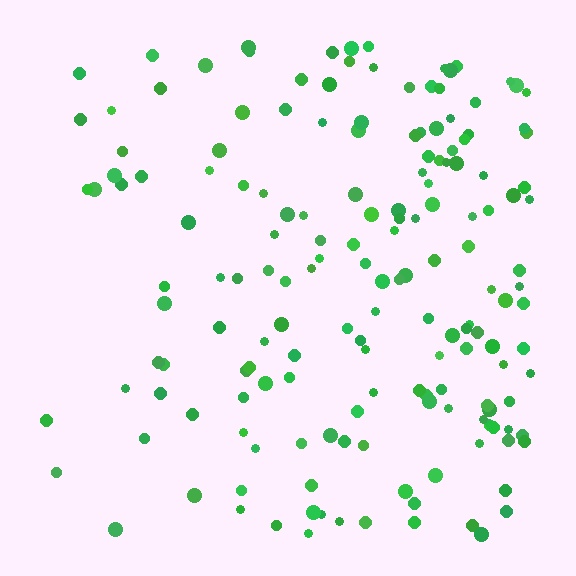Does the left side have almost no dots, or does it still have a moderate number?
Still a moderate number, just noticeably fewer than the right.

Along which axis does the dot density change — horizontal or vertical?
Horizontal.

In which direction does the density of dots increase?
From left to right, with the right side densest.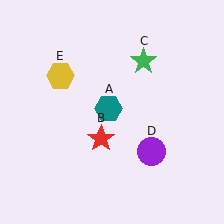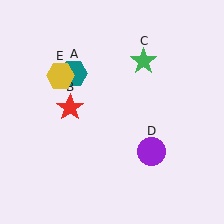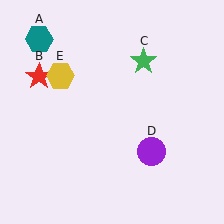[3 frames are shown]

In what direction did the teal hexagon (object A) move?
The teal hexagon (object A) moved up and to the left.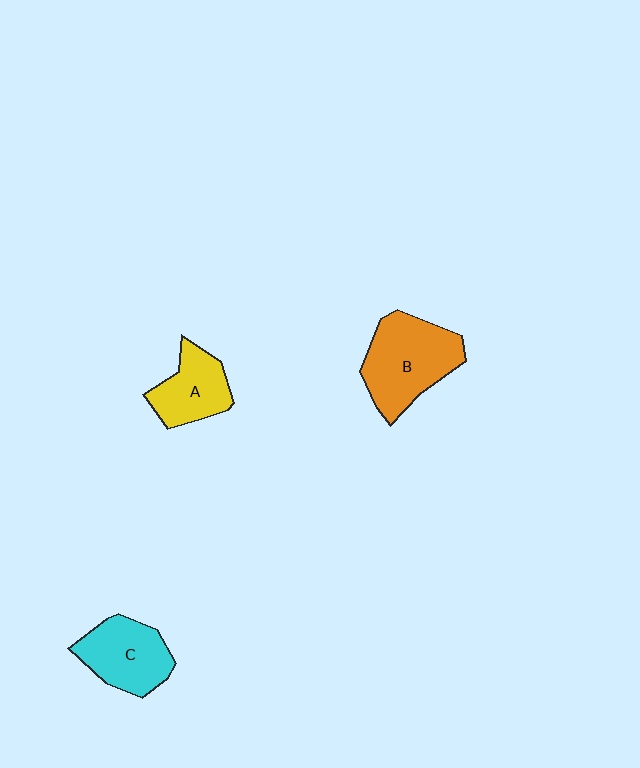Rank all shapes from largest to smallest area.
From largest to smallest: B (orange), C (cyan), A (yellow).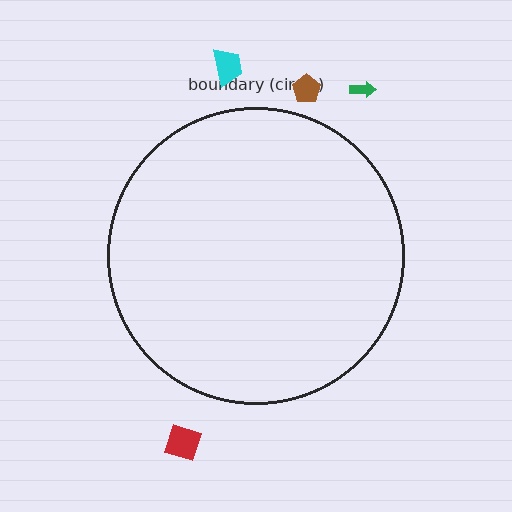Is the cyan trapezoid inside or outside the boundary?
Outside.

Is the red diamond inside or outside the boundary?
Outside.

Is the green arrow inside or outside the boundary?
Outside.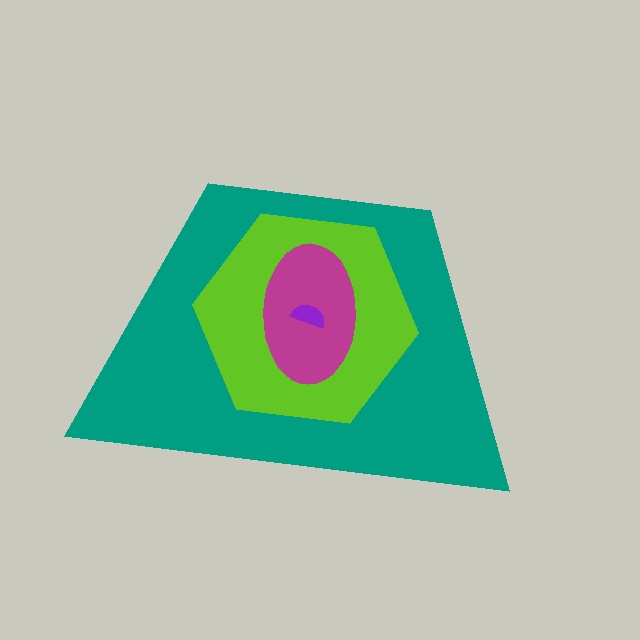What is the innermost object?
The purple semicircle.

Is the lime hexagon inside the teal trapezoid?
Yes.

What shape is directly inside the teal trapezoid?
The lime hexagon.